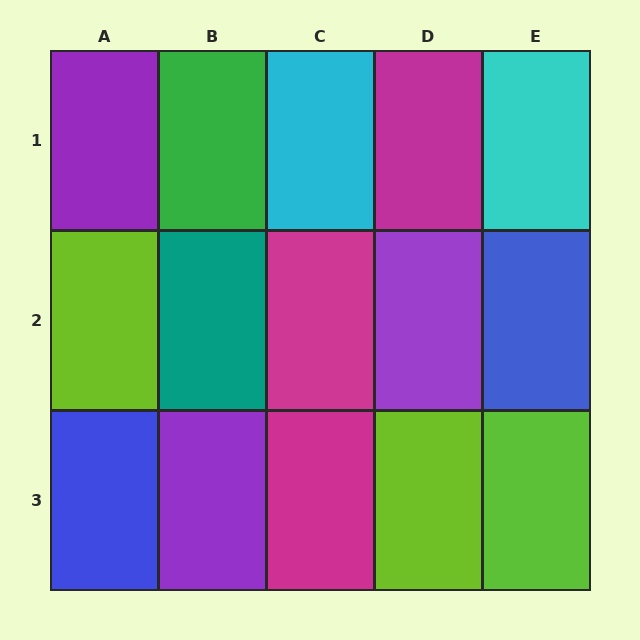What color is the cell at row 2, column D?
Purple.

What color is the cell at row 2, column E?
Blue.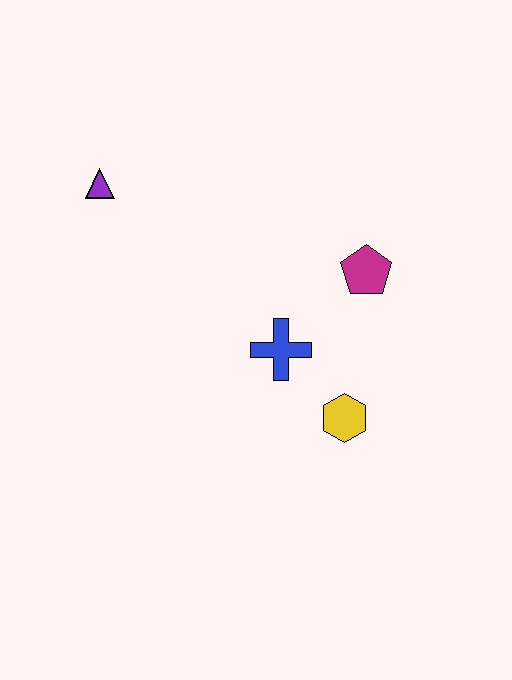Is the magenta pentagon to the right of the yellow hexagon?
Yes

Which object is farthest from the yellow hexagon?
The purple triangle is farthest from the yellow hexagon.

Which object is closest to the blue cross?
The yellow hexagon is closest to the blue cross.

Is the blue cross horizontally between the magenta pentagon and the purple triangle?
Yes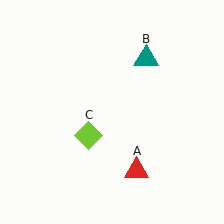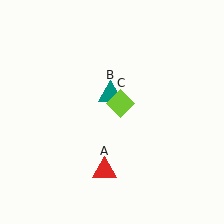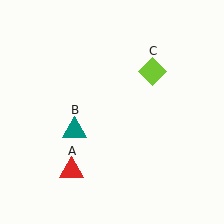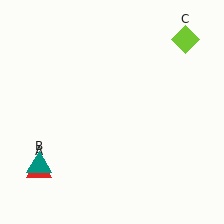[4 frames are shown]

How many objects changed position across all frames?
3 objects changed position: red triangle (object A), teal triangle (object B), lime diamond (object C).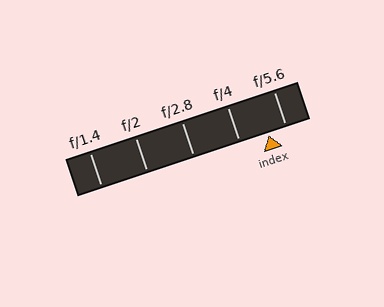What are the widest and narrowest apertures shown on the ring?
The widest aperture shown is f/1.4 and the narrowest is f/5.6.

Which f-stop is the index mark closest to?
The index mark is closest to f/5.6.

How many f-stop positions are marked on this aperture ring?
There are 5 f-stop positions marked.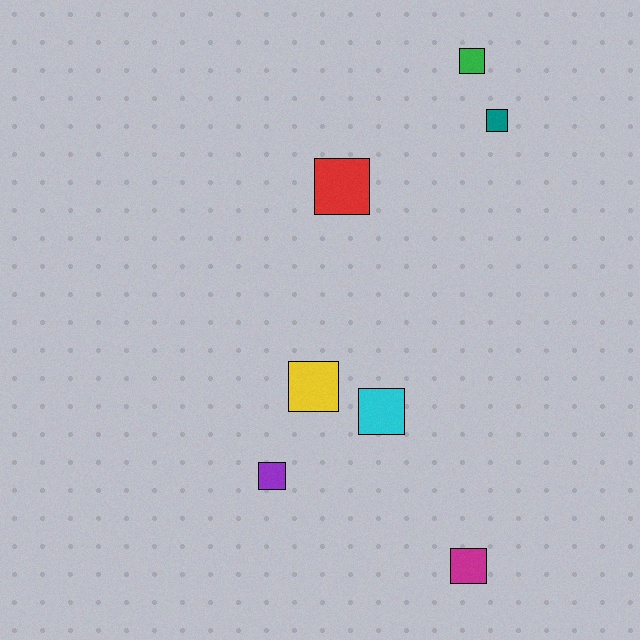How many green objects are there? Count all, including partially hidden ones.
There is 1 green object.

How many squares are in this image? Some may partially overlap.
There are 7 squares.